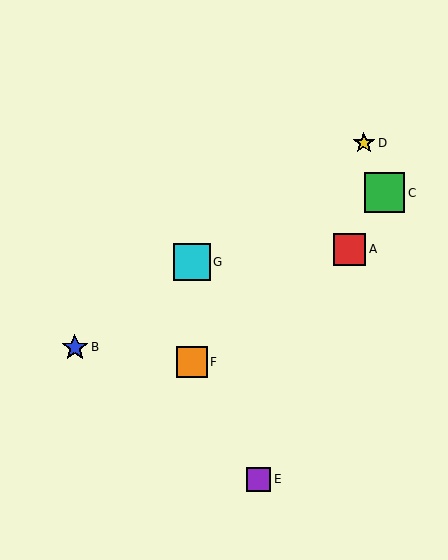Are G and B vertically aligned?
No, G is at x≈192 and B is at x≈75.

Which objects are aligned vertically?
Objects F, G are aligned vertically.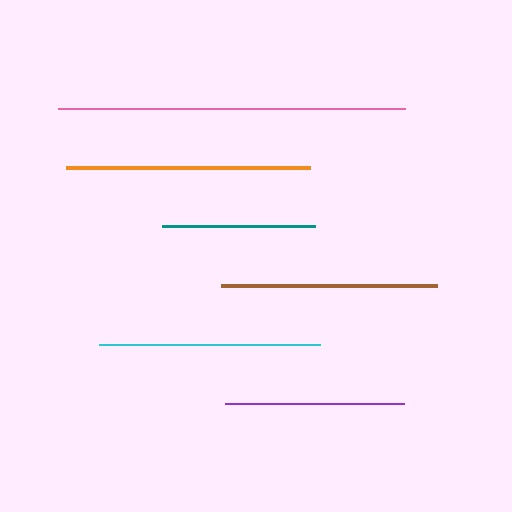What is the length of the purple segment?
The purple segment is approximately 178 pixels long.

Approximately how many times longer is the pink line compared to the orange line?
The pink line is approximately 1.4 times the length of the orange line.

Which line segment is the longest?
The pink line is the longest at approximately 346 pixels.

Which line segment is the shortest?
The teal line is the shortest at approximately 153 pixels.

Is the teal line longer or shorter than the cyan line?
The cyan line is longer than the teal line.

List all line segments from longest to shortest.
From longest to shortest: pink, orange, cyan, brown, purple, teal.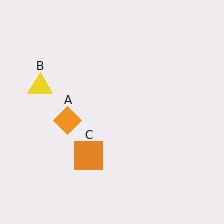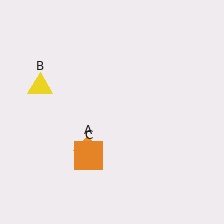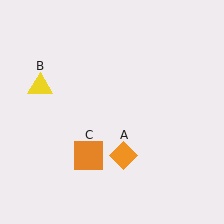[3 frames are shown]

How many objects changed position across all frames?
1 object changed position: orange diamond (object A).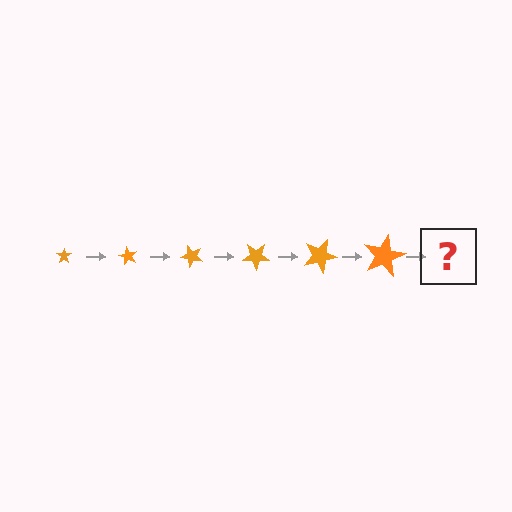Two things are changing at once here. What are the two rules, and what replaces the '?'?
The two rules are that the star grows larger each step and it rotates 60 degrees each step. The '?' should be a star, larger than the previous one and rotated 360 degrees from the start.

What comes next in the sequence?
The next element should be a star, larger than the previous one and rotated 360 degrees from the start.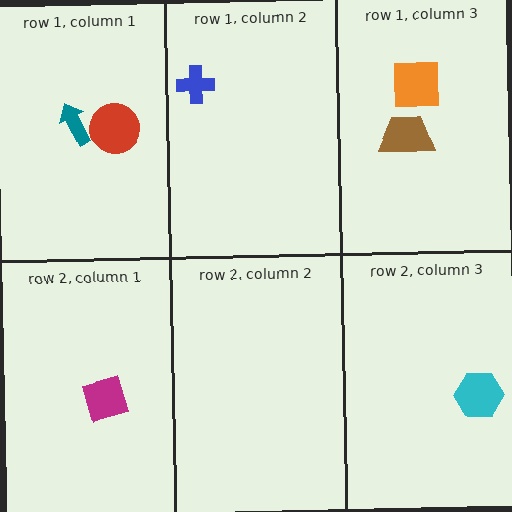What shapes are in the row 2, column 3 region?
The cyan hexagon.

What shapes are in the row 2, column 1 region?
The magenta diamond.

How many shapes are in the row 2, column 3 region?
1.